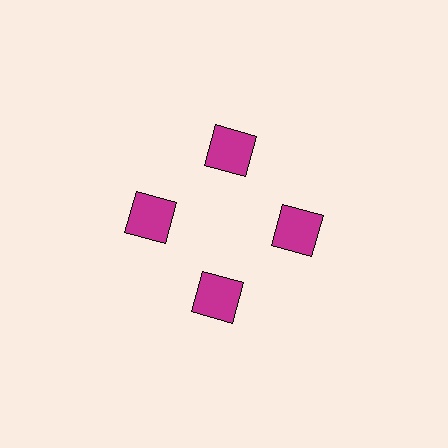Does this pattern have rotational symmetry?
Yes, this pattern has 4-fold rotational symmetry. It looks the same after rotating 90 degrees around the center.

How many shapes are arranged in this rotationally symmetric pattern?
There are 4 shapes, arranged in 4 groups of 1.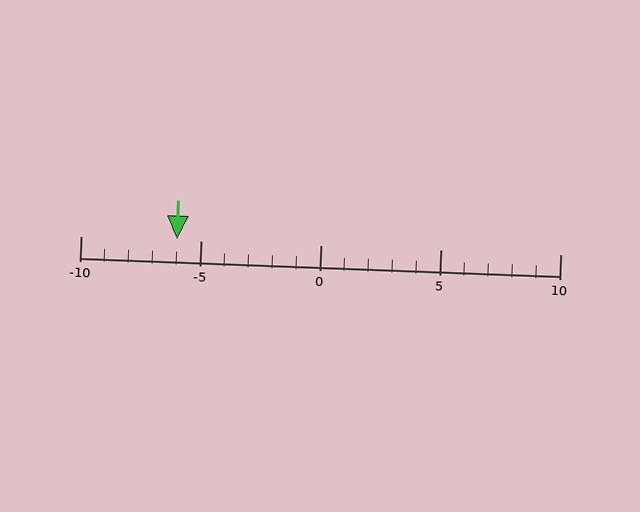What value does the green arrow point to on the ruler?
The green arrow points to approximately -6.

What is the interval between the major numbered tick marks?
The major tick marks are spaced 5 units apart.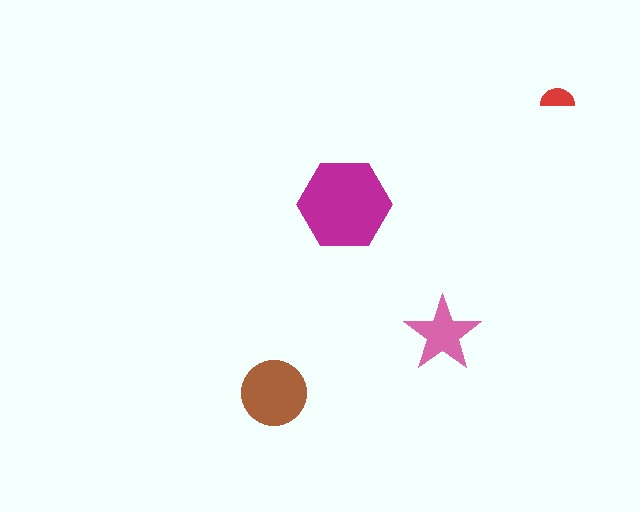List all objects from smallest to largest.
The red semicircle, the pink star, the brown circle, the magenta hexagon.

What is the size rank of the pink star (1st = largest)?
3rd.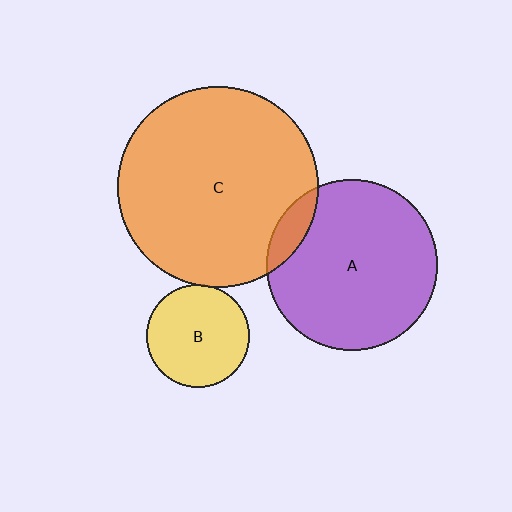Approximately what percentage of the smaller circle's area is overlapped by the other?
Approximately 5%.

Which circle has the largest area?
Circle C (orange).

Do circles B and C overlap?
Yes.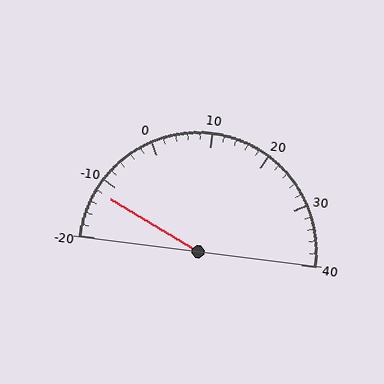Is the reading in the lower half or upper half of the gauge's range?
The reading is in the lower half of the range (-20 to 40).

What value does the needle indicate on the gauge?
The needle indicates approximately -12.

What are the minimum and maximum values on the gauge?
The gauge ranges from -20 to 40.